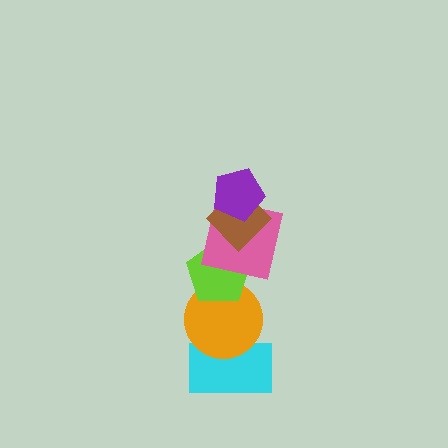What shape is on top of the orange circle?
The lime pentagon is on top of the orange circle.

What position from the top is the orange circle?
The orange circle is 5th from the top.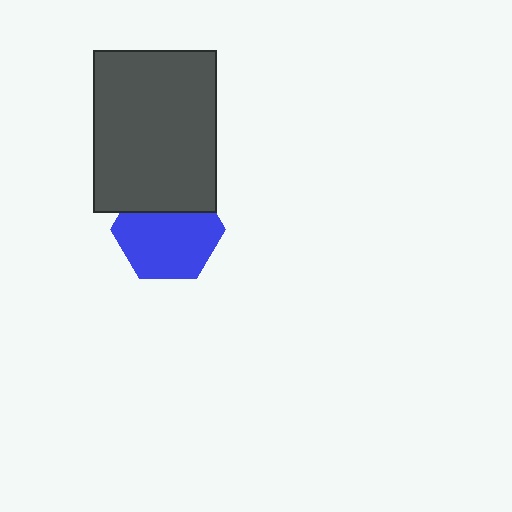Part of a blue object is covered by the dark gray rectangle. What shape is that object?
It is a hexagon.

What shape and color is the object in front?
The object in front is a dark gray rectangle.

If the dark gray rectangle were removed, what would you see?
You would see the complete blue hexagon.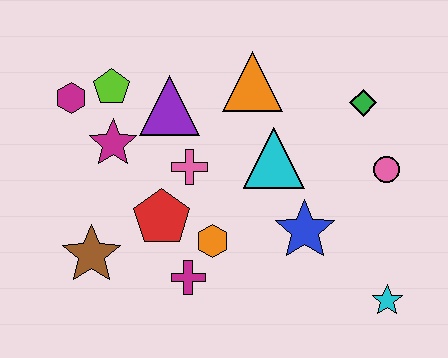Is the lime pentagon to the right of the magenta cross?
No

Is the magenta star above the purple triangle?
No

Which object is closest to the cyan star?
The blue star is closest to the cyan star.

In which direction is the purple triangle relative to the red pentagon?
The purple triangle is above the red pentagon.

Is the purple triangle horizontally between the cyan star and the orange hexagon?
No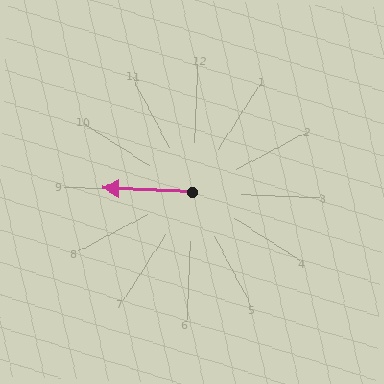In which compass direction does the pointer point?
West.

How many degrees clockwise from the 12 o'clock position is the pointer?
Approximately 270 degrees.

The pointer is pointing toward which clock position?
Roughly 9 o'clock.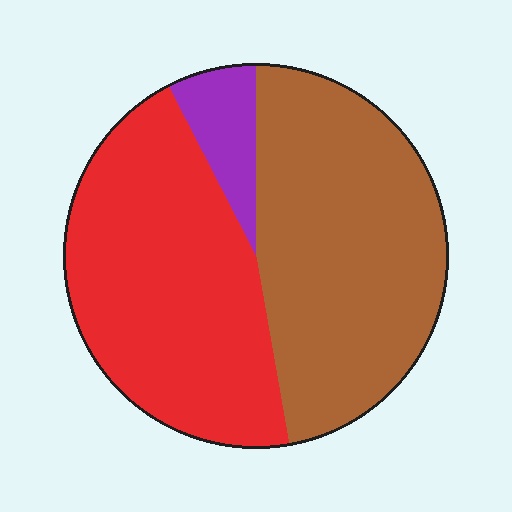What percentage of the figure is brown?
Brown takes up between a quarter and a half of the figure.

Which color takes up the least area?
Purple, at roughly 10%.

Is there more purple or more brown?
Brown.